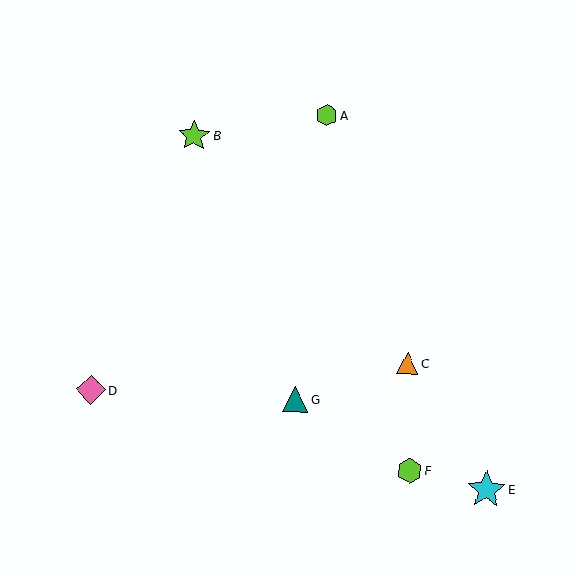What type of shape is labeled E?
Shape E is a cyan star.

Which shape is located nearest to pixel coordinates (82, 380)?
The pink diamond (labeled D) at (91, 390) is nearest to that location.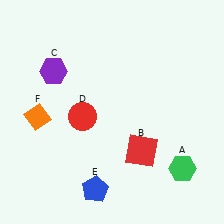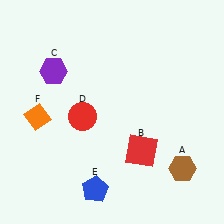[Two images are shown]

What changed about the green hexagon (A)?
In Image 1, A is green. In Image 2, it changed to brown.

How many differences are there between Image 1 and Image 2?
There is 1 difference between the two images.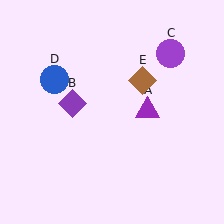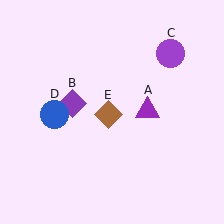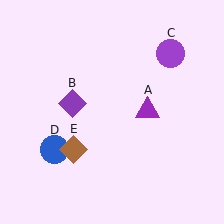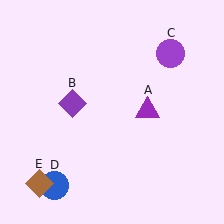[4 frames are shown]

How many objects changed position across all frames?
2 objects changed position: blue circle (object D), brown diamond (object E).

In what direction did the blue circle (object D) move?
The blue circle (object D) moved down.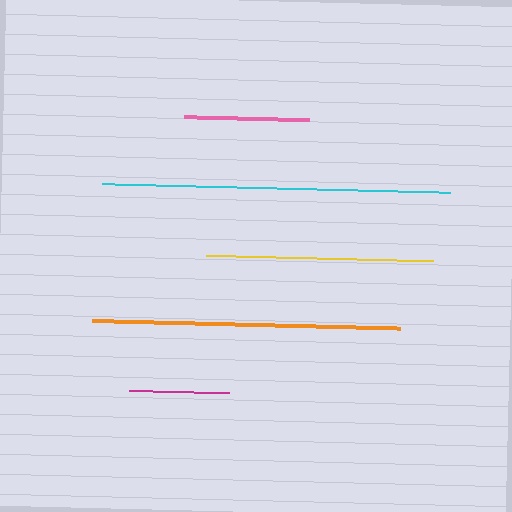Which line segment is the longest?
The cyan line is the longest at approximately 348 pixels.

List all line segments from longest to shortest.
From longest to shortest: cyan, orange, yellow, pink, magenta.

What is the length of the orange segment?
The orange segment is approximately 307 pixels long.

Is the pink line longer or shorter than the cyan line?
The cyan line is longer than the pink line.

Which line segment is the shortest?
The magenta line is the shortest at approximately 100 pixels.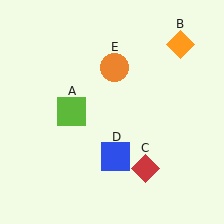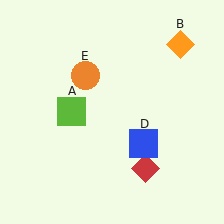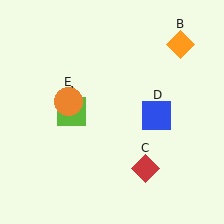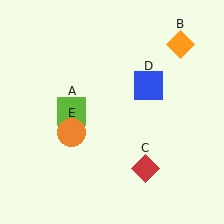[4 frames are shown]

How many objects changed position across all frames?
2 objects changed position: blue square (object D), orange circle (object E).